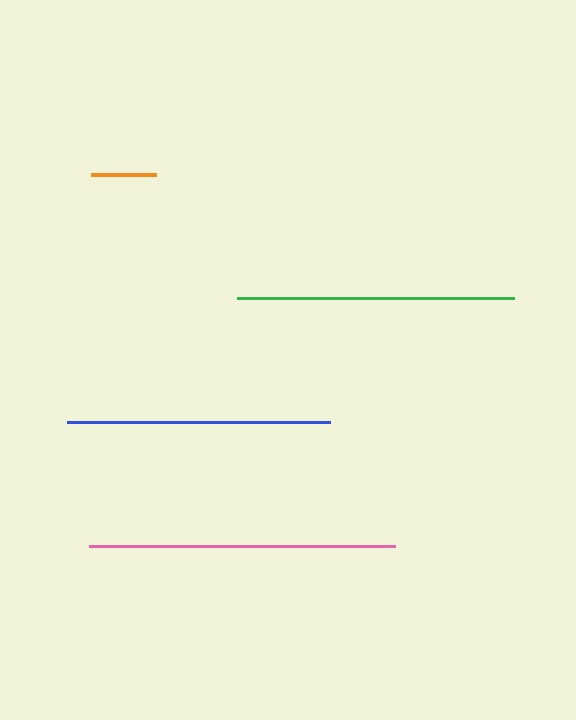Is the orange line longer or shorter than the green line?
The green line is longer than the orange line.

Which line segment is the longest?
The pink line is the longest at approximately 307 pixels.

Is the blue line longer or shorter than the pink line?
The pink line is longer than the blue line.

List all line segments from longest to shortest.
From longest to shortest: pink, green, blue, orange.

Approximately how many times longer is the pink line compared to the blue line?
The pink line is approximately 1.2 times the length of the blue line.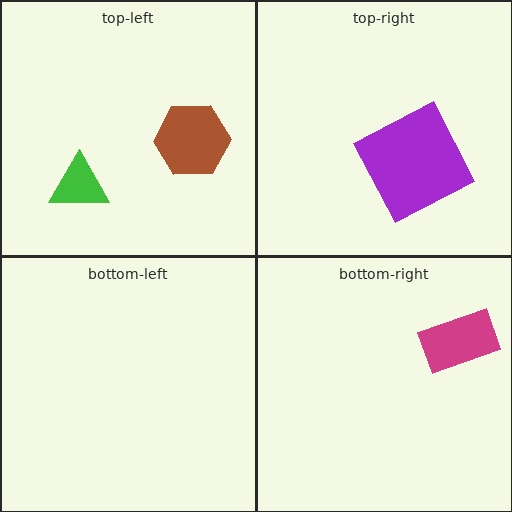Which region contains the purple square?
The top-right region.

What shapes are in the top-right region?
The purple square.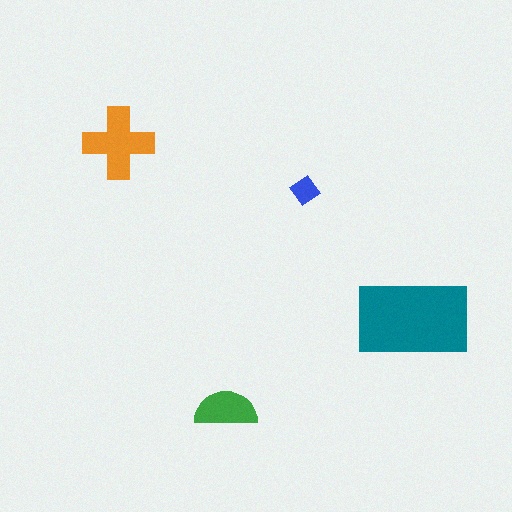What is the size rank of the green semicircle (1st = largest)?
3rd.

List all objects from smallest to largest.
The blue diamond, the green semicircle, the orange cross, the teal rectangle.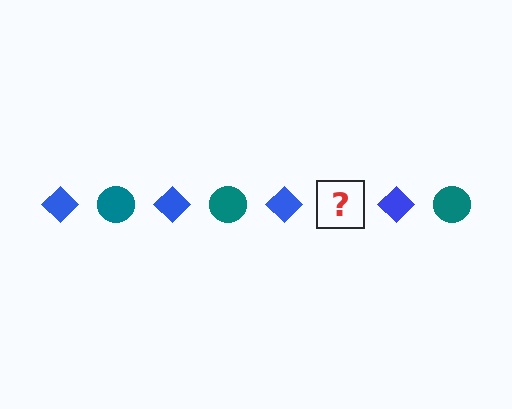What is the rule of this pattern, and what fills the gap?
The rule is that the pattern alternates between blue diamond and teal circle. The gap should be filled with a teal circle.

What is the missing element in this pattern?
The missing element is a teal circle.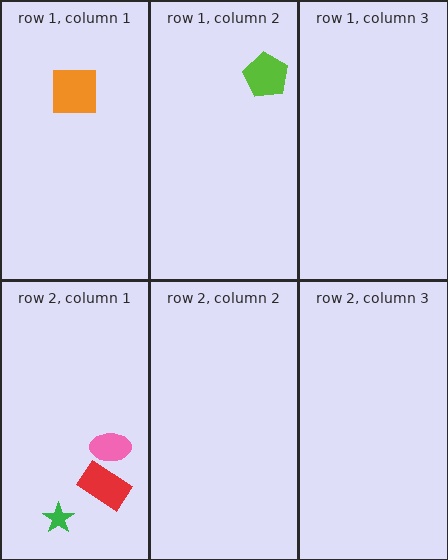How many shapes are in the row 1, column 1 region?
1.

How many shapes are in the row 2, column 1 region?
3.